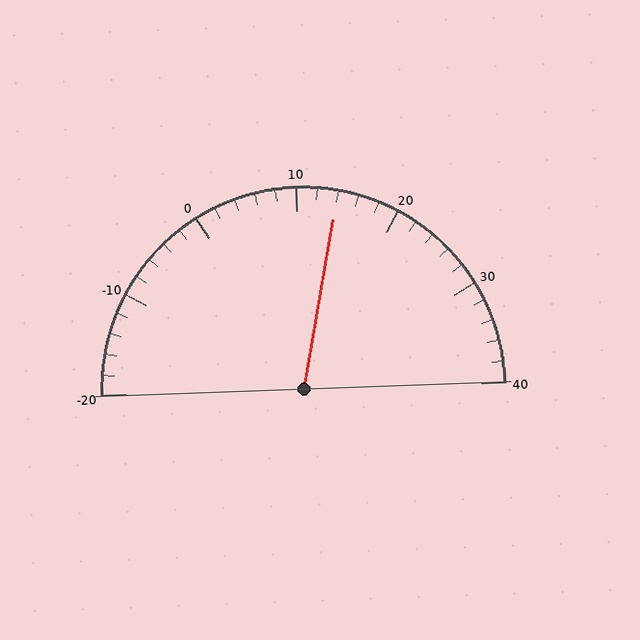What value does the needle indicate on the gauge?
The needle indicates approximately 14.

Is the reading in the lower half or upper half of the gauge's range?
The reading is in the upper half of the range (-20 to 40).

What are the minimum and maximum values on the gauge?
The gauge ranges from -20 to 40.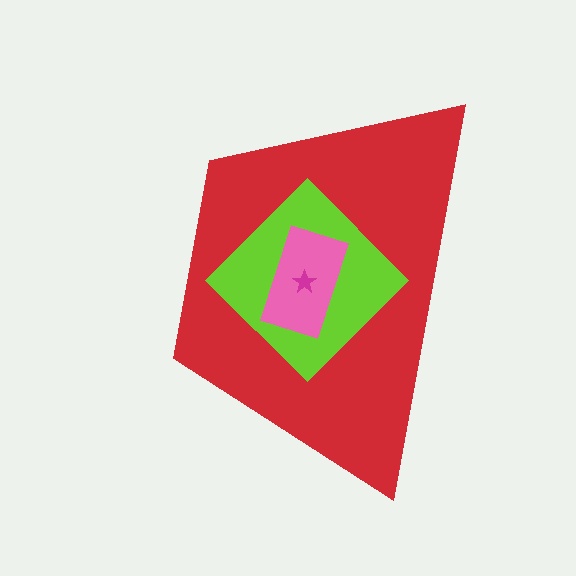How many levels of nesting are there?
4.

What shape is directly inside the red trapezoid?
The lime diamond.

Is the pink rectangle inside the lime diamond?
Yes.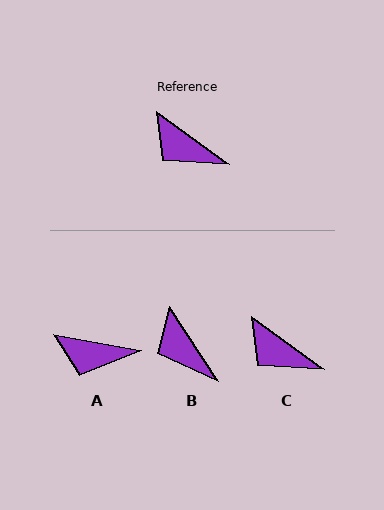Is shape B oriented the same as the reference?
No, it is off by about 21 degrees.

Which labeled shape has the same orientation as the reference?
C.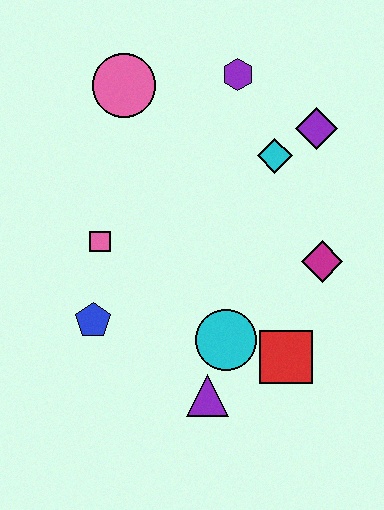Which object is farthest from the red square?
The pink circle is farthest from the red square.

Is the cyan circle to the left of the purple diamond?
Yes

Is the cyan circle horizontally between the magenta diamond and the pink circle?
Yes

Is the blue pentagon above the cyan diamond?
No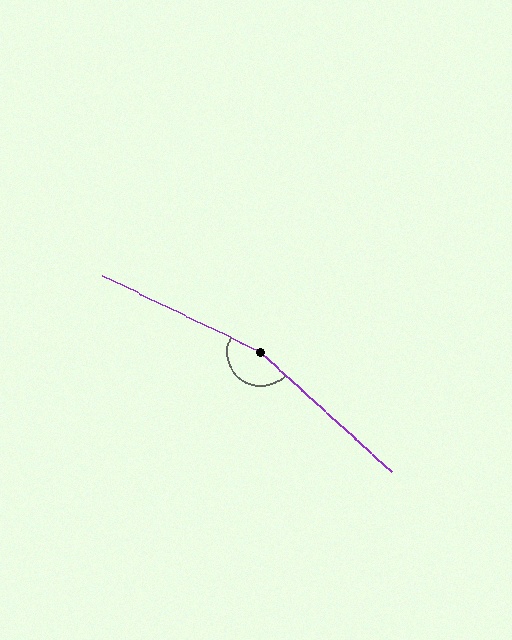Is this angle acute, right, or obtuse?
It is obtuse.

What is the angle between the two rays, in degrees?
Approximately 164 degrees.